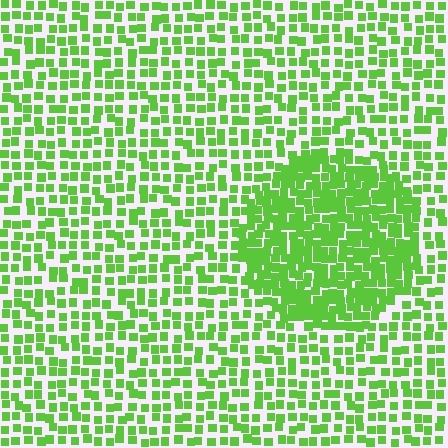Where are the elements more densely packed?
The elements are more densely packed inside the circle boundary.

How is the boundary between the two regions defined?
The boundary is defined by a change in element density (approximately 1.9x ratio). All elements are the same color, size, and shape.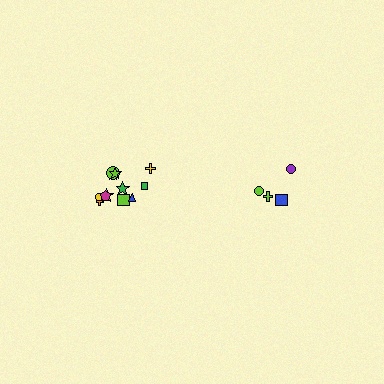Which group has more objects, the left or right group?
The left group.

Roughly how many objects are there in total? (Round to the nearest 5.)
Roughly 15 objects in total.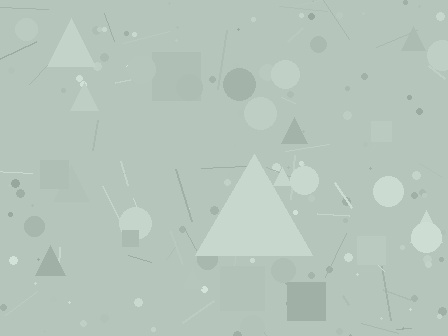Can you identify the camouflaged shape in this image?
The camouflaged shape is a triangle.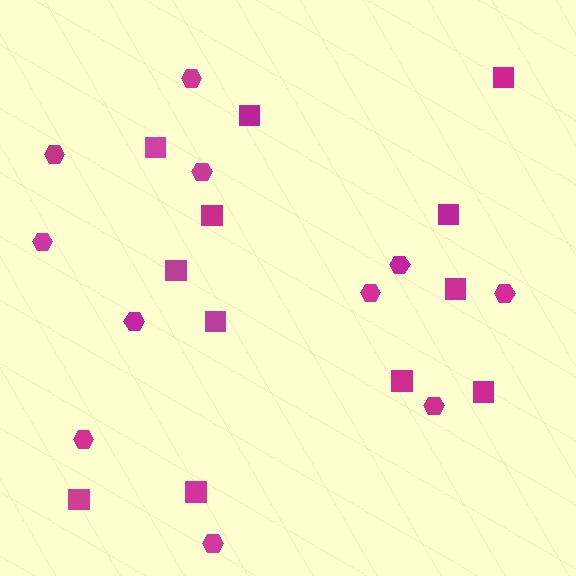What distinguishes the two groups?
There are 2 groups: one group of squares (12) and one group of hexagons (11).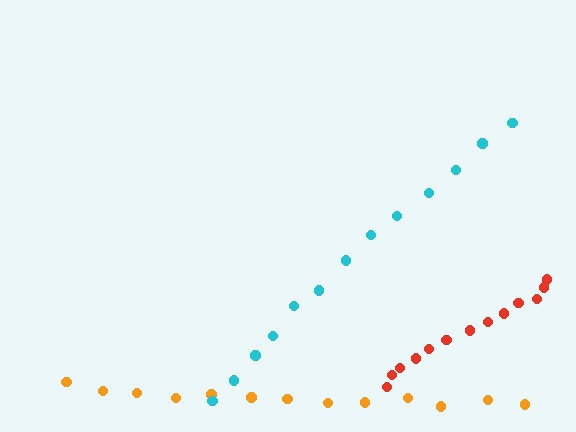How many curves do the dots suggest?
There are 3 distinct paths.